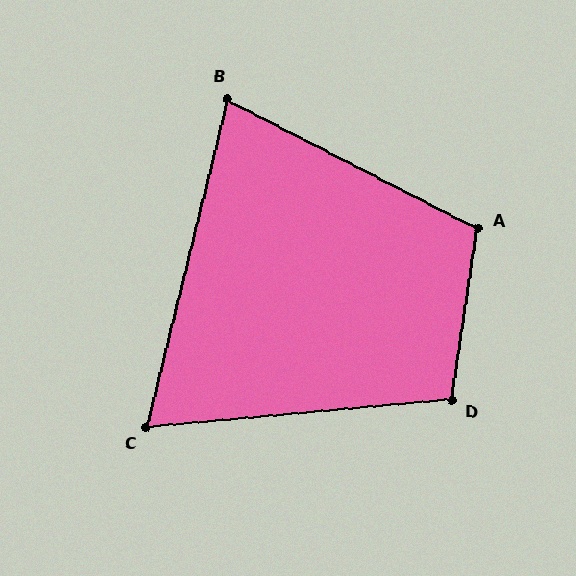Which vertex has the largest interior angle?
A, at approximately 109 degrees.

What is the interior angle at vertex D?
Approximately 104 degrees (obtuse).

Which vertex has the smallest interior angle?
C, at approximately 71 degrees.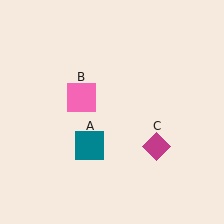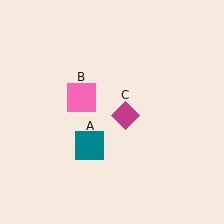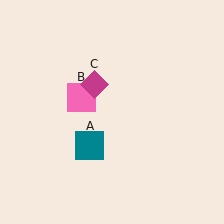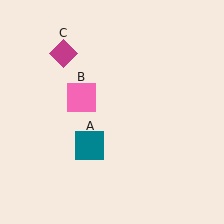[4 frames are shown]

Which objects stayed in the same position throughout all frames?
Teal square (object A) and pink square (object B) remained stationary.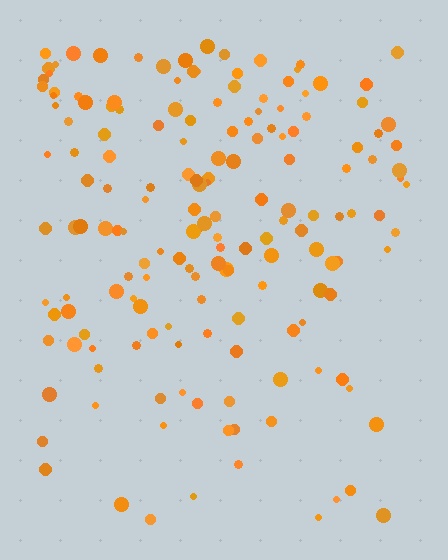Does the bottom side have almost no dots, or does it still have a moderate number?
Still a moderate number, just noticeably fewer than the top.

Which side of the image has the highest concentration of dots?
The top.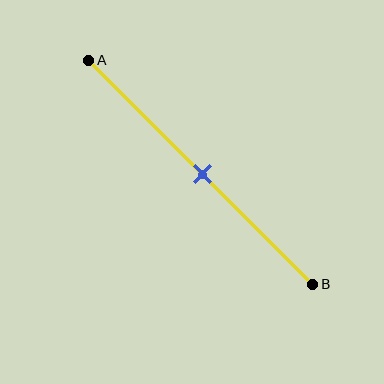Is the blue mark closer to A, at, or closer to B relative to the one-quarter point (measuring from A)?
The blue mark is closer to point B than the one-quarter point of segment AB.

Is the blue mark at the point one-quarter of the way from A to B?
No, the mark is at about 50% from A, not at the 25% one-quarter point.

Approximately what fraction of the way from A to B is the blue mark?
The blue mark is approximately 50% of the way from A to B.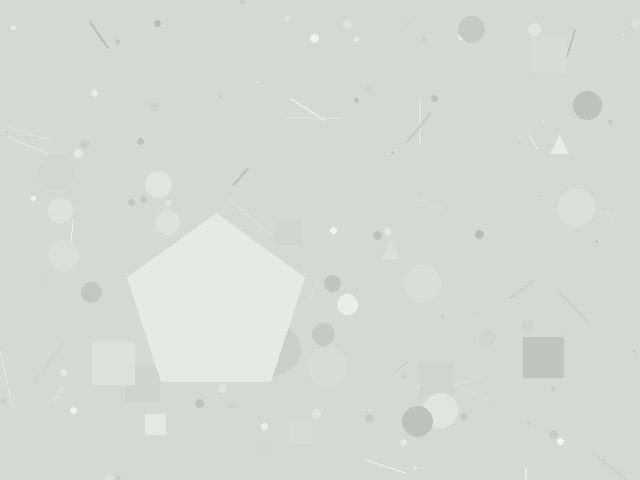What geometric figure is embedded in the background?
A pentagon is embedded in the background.